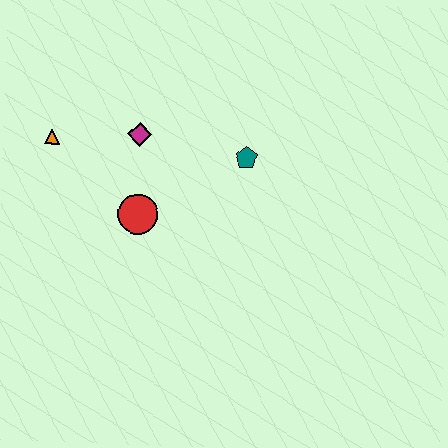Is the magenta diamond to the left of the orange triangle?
No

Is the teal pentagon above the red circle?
Yes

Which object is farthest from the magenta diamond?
The teal pentagon is farthest from the magenta diamond.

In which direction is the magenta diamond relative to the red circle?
The magenta diamond is above the red circle.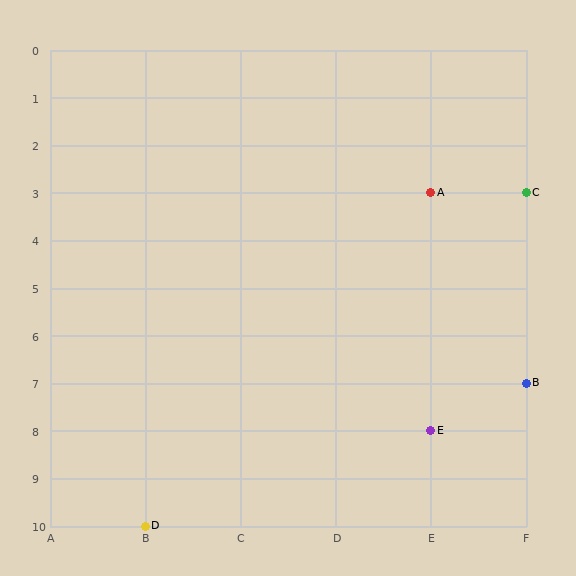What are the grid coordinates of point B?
Point B is at grid coordinates (F, 7).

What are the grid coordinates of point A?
Point A is at grid coordinates (E, 3).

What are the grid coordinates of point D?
Point D is at grid coordinates (B, 10).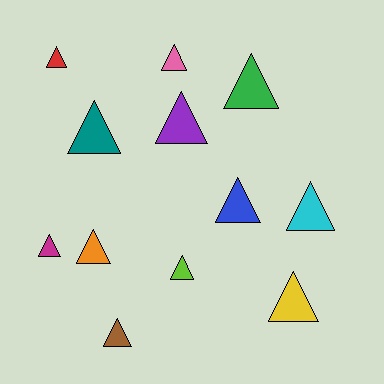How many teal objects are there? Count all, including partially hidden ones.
There is 1 teal object.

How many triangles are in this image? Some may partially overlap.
There are 12 triangles.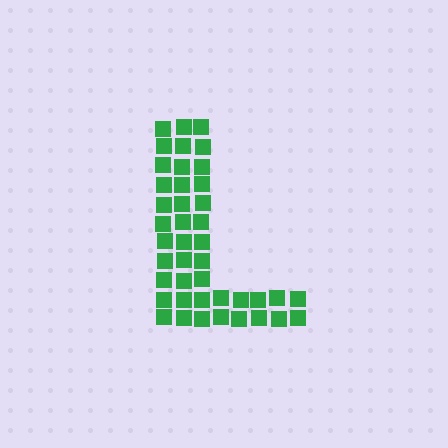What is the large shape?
The large shape is the letter L.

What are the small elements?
The small elements are squares.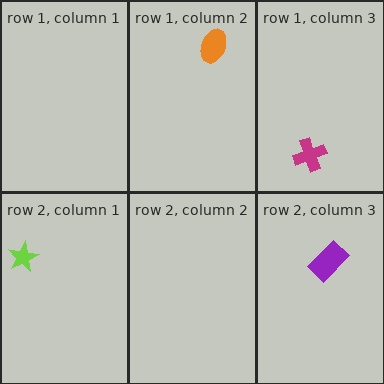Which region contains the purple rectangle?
The row 2, column 3 region.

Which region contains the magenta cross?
The row 1, column 3 region.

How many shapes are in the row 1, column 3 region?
1.